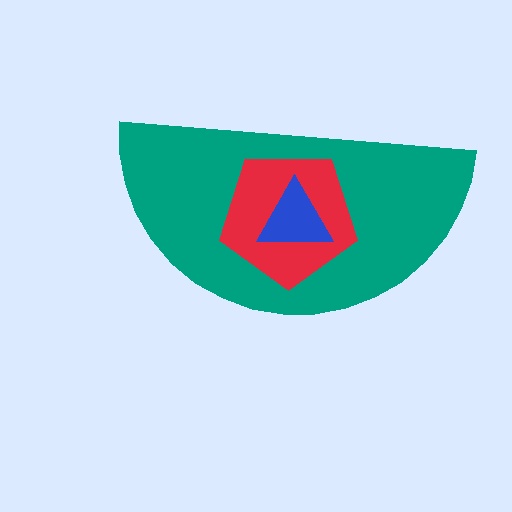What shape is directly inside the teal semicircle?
The red pentagon.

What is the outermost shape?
The teal semicircle.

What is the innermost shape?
The blue triangle.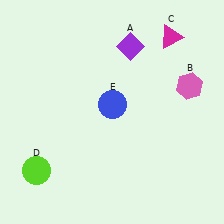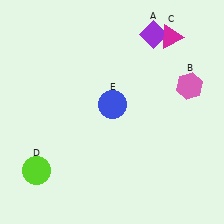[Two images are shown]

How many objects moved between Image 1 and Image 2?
1 object moved between the two images.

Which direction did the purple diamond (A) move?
The purple diamond (A) moved right.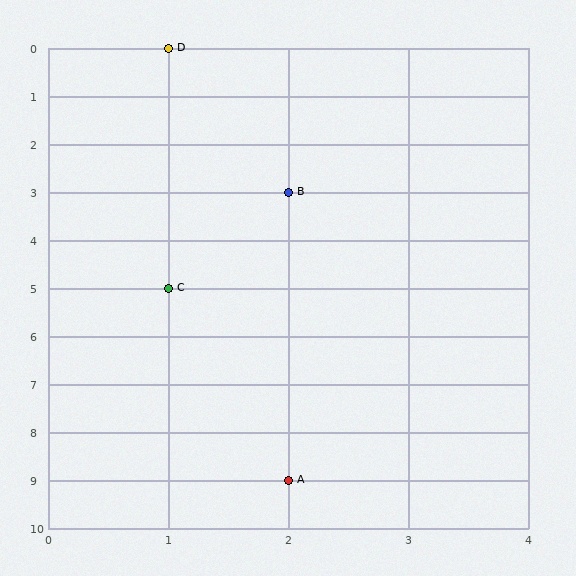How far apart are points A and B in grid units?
Points A and B are 6 rows apart.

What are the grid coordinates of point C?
Point C is at grid coordinates (1, 5).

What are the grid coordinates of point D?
Point D is at grid coordinates (1, 0).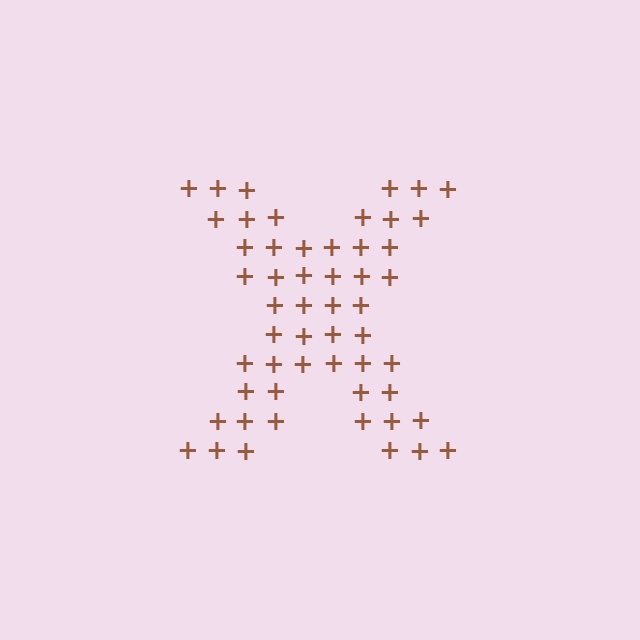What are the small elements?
The small elements are plus signs.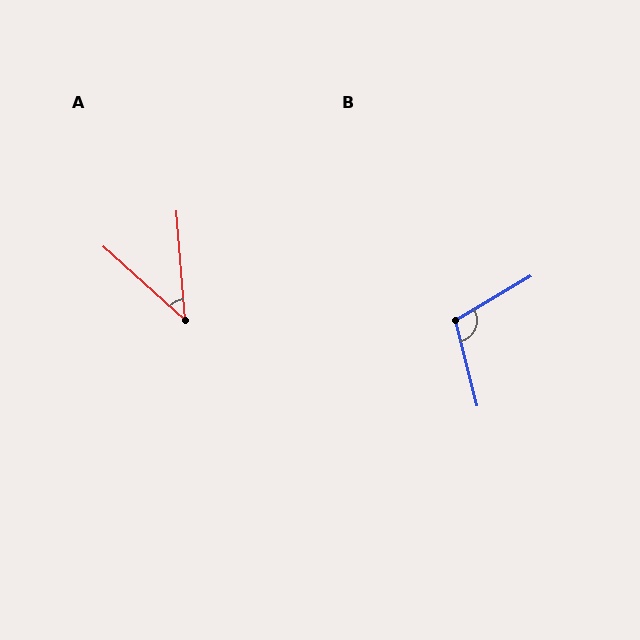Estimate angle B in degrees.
Approximately 107 degrees.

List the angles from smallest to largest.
A (44°), B (107°).